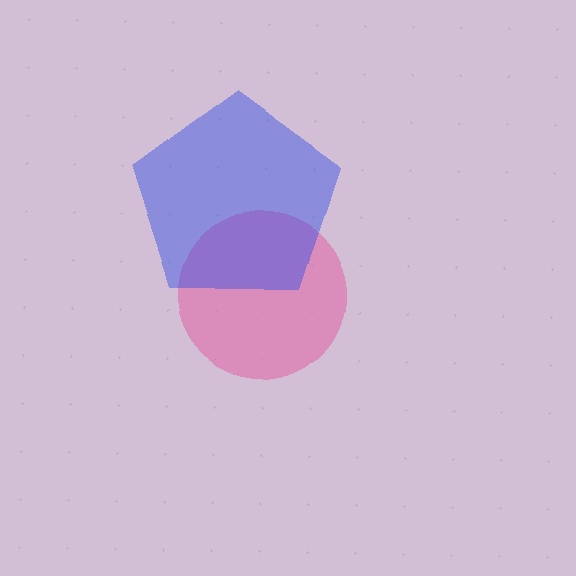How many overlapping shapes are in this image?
There are 2 overlapping shapes in the image.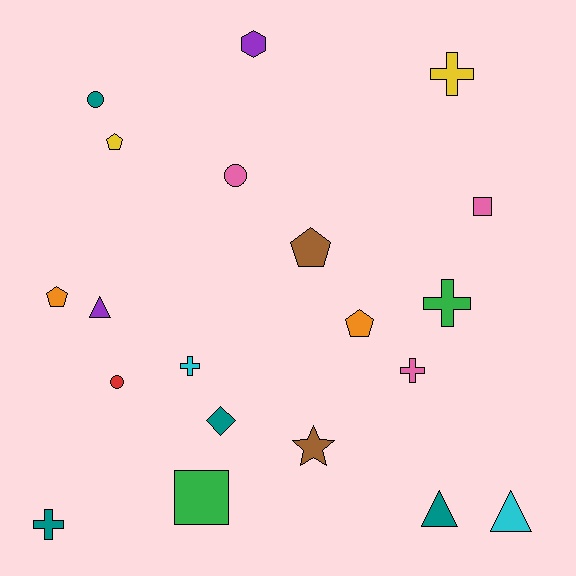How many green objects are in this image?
There are 2 green objects.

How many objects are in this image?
There are 20 objects.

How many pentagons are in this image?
There are 4 pentagons.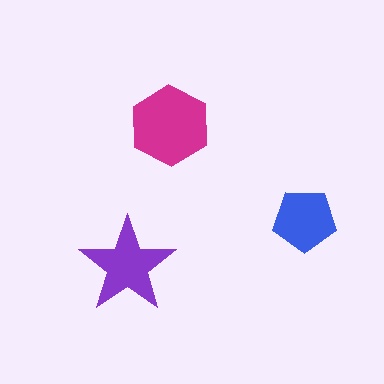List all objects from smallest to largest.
The blue pentagon, the purple star, the magenta hexagon.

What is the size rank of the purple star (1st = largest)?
2nd.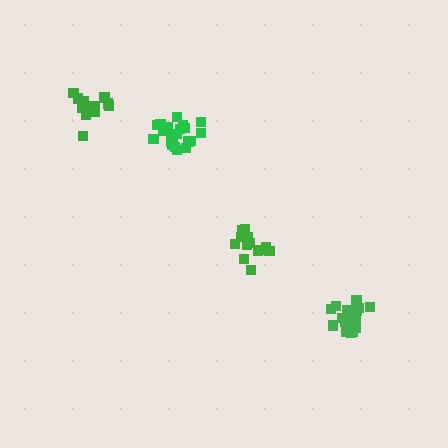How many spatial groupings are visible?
There are 4 spatial groupings.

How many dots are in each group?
Group 1: 14 dots, Group 2: 18 dots, Group 3: 18 dots, Group 4: 20 dots (70 total).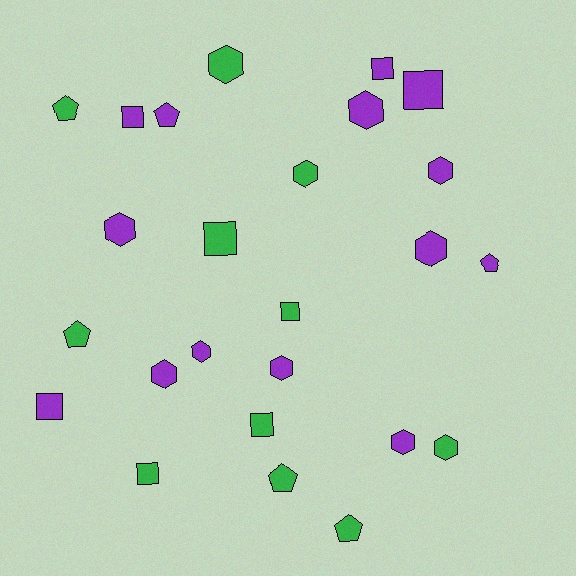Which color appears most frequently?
Purple, with 14 objects.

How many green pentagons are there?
There are 4 green pentagons.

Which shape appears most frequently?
Hexagon, with 11 objects.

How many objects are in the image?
There are 25 objects.